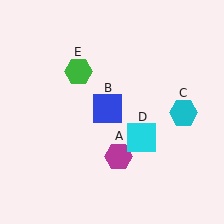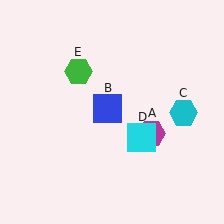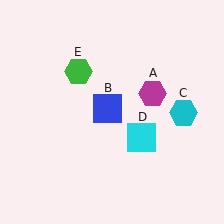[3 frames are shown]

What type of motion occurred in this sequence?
The magenta hexagon (object A) rotated counterclockwise around the center of the scene.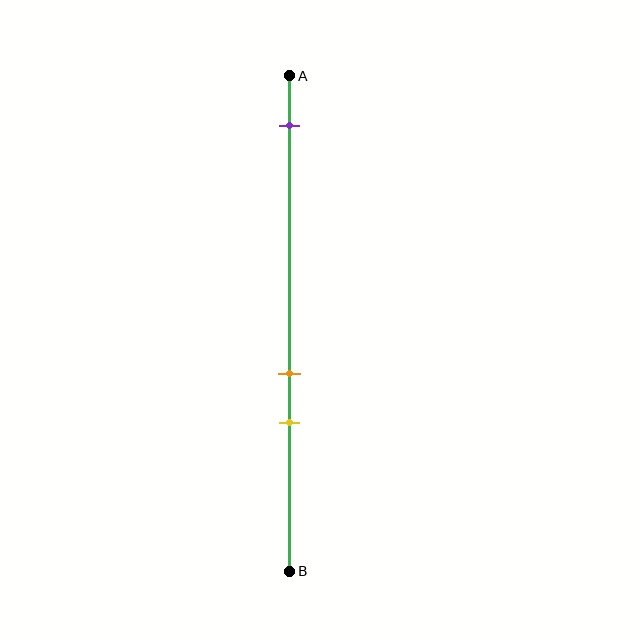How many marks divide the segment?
There are 3 marks dividing the segment.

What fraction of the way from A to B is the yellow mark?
The yellow mark is approximately 70% (0.7) of the way from A to B.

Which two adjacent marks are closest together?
The orange and yellow marks are the closest adjacent pair.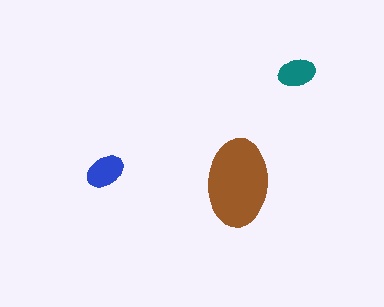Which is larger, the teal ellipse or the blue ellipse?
The blue one.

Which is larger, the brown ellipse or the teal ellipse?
The brown one.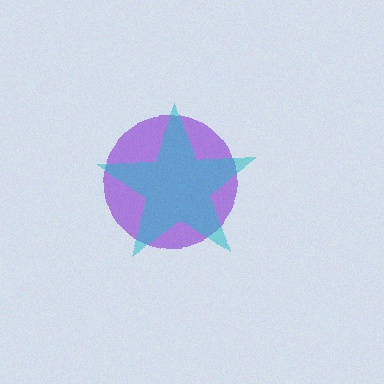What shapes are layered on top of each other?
The layered shapes are: a purple circle, a cyan star.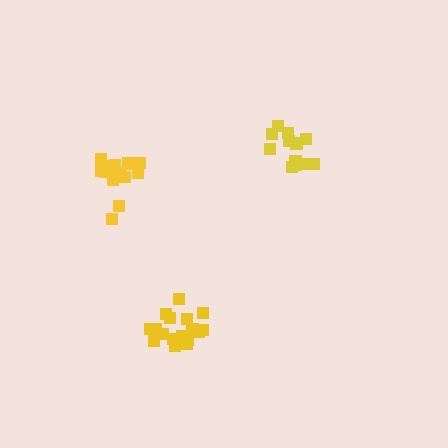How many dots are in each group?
Group 1: 18 dots, Group 2: 16 dots, Group 3: 13 dots (47 total).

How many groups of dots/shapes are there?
There are 3 groups.